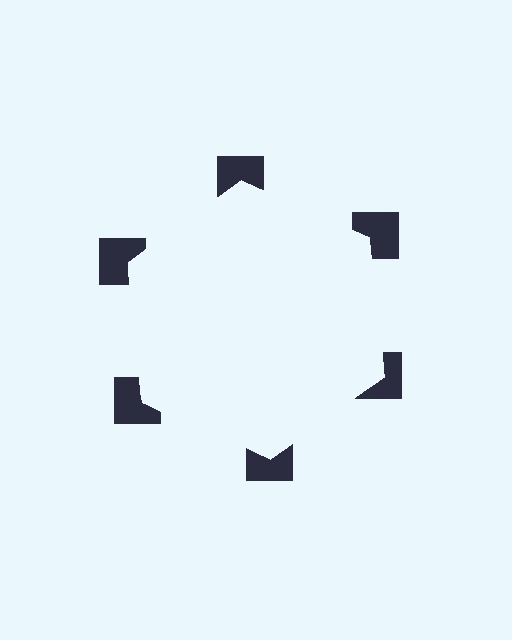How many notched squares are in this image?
There are 6 — one at each vertex of the illusory hexagon.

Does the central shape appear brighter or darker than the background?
It typically appears slightly brighter than the background, even though no actual brightness change is drawn.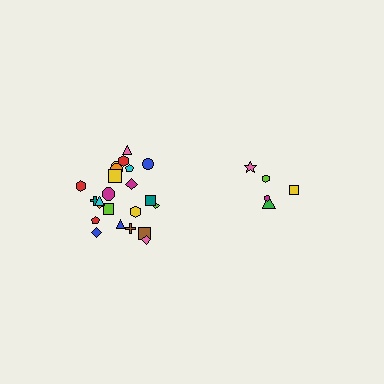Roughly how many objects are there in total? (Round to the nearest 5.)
Roughly 30 objects in total.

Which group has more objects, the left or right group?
The left group.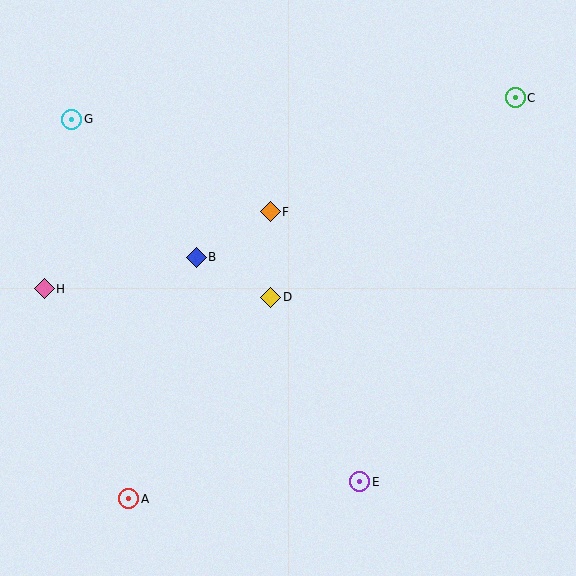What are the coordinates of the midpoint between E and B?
The midpoint between E and B is at (278, 369).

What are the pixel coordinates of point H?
Point H is at (44, 289).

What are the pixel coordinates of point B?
Point B is at (196, 257).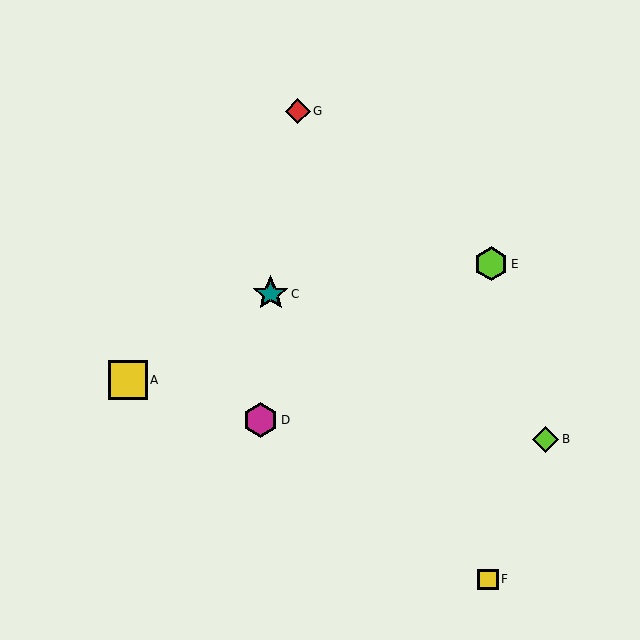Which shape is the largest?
The yellow square (labeled A) is the largest.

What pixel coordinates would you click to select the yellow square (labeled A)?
Click at (128, 380) to select the yellow square A.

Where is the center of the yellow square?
The center of the yellow square is at (488, 579).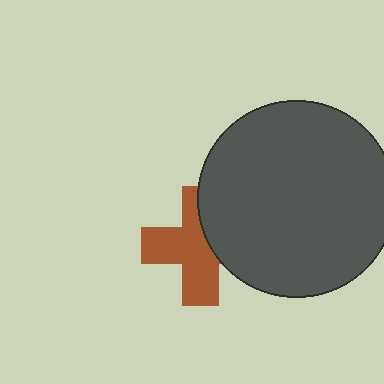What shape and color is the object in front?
The object in front is a dark gray circle.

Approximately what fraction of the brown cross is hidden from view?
Roughly 37% of the brown cross is hidden behind the dark gray circle.